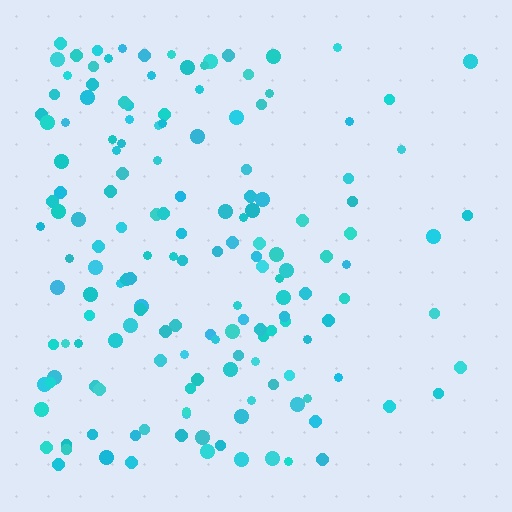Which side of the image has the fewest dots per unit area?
The right.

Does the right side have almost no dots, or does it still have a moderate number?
Still a moderate number, just noticeably fewer than the left.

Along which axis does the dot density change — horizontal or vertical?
Horizontal.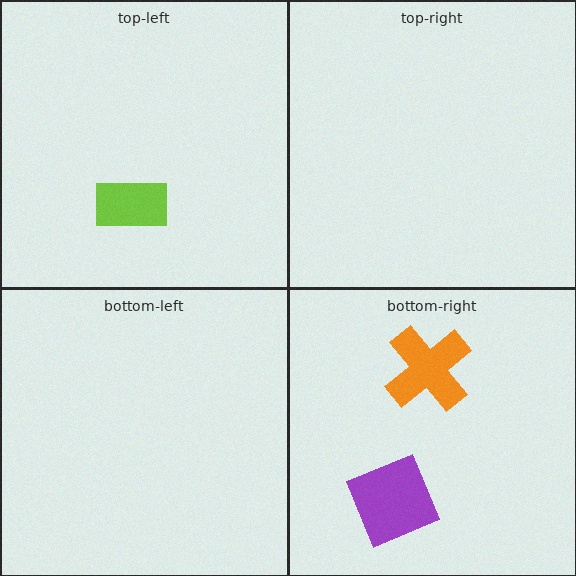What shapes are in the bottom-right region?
The orange cross, the purple square.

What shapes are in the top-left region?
The lime rectangle.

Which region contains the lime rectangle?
The top-left region.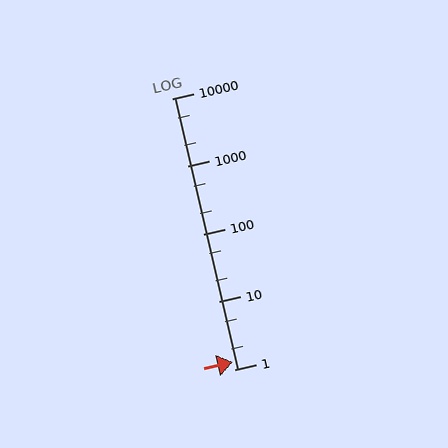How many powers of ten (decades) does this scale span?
The scale spans 4 decades, from 1 to 10000.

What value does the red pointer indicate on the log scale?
The pointer indicates approximately 1.3.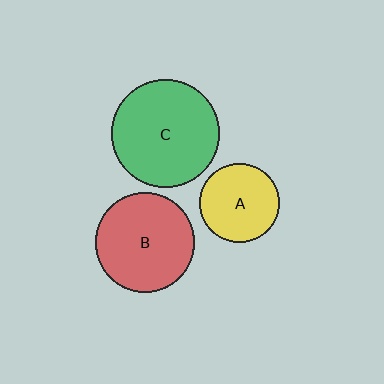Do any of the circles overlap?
No, none of the circles overlap.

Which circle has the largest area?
Circle C (green).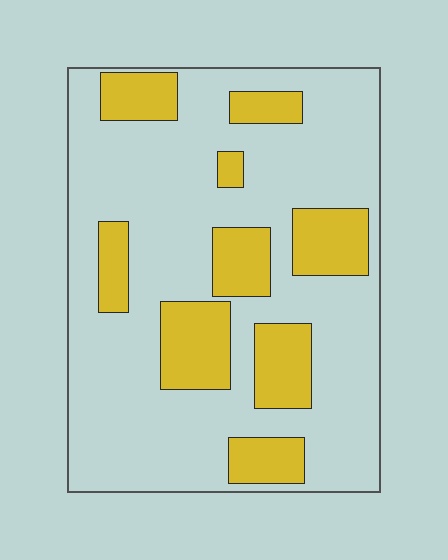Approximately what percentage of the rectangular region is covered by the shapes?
Approximately 25%.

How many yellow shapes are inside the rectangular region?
9.